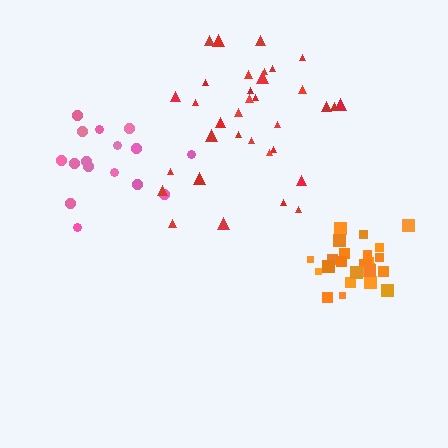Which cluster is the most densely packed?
Orange.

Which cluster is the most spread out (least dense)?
Red.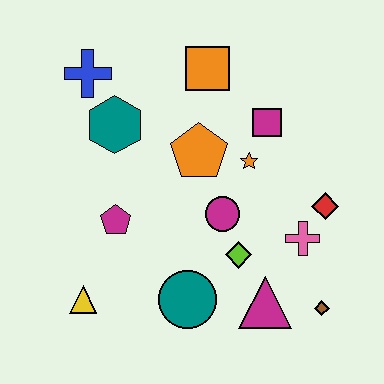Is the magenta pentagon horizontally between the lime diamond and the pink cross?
No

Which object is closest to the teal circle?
The lime diamond is closest to the teal circle.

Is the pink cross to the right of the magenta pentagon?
Yes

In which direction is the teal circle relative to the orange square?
The teal circle is below the orange square.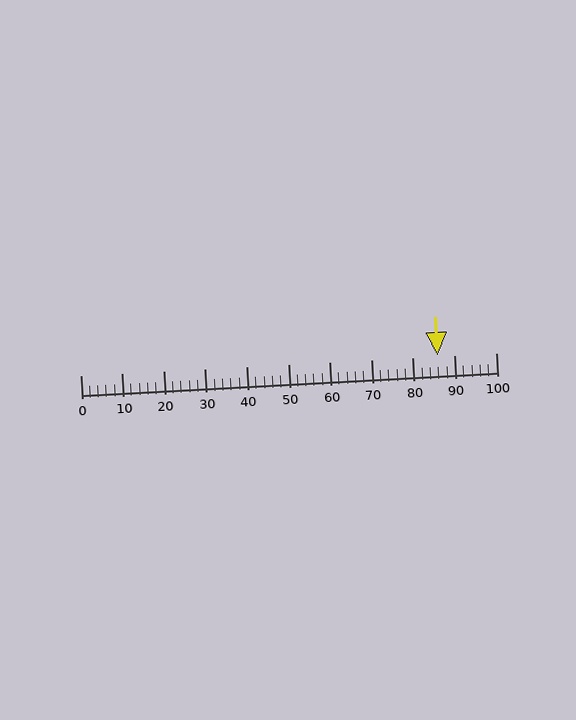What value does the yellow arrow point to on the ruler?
The yellow arrow points to approximately 86.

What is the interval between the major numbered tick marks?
The major tick marks are spaced 10 units apart.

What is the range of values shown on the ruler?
The ruler shows values from 0 to 100.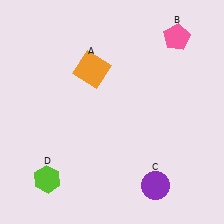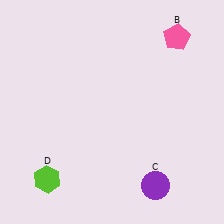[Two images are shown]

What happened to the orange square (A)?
The orange square (A) was removed in Image 2. It was in the top-left area of Image 1.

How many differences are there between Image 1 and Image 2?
There is 1 difference between the two images.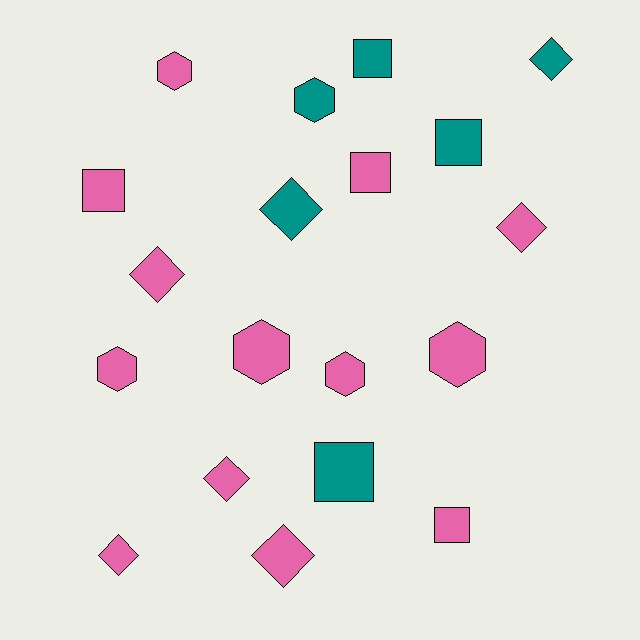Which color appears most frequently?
Pink, with 13 objects.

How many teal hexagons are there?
There is 1 teal hexagon.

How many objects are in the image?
There are 19 objects.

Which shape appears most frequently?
Diamond, with 7 objects.